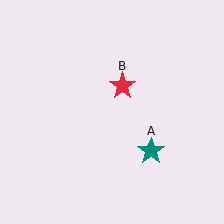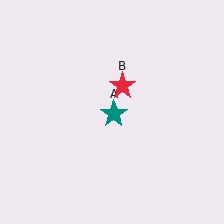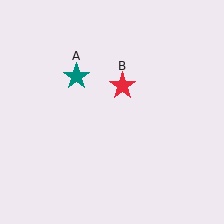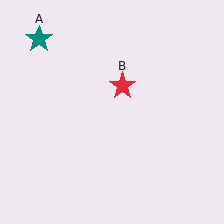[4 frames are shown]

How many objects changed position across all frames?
1 object changed position: teal star (object A).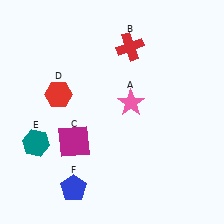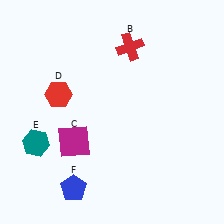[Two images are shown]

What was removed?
The pink star (A) was removed in Image 2.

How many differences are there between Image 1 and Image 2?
There is 1 difference between the two images.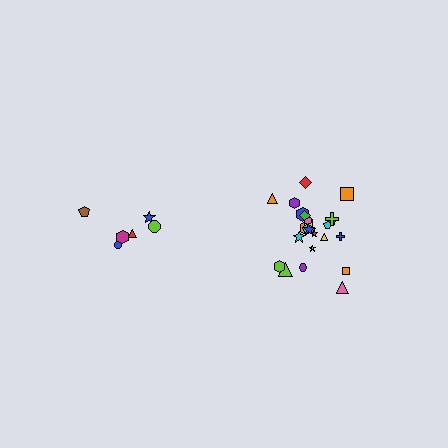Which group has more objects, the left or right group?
The right group.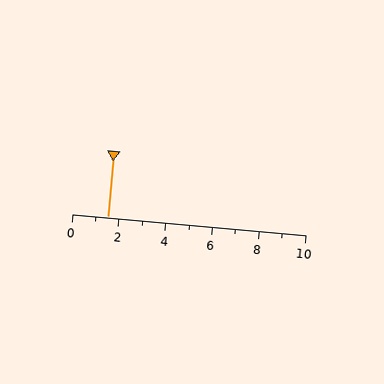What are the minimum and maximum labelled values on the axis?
The axis runs from 0 to 10.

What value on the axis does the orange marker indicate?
The marker indicates approximately 1.5.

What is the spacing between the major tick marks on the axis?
The major ticks are spaced 2 apart.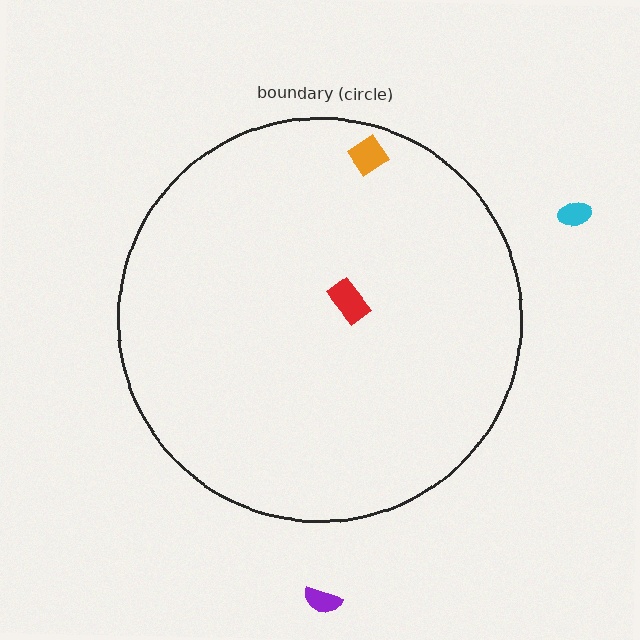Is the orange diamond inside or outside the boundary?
Inside.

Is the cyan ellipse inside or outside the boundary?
Outside.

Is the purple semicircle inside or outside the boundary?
Outside.